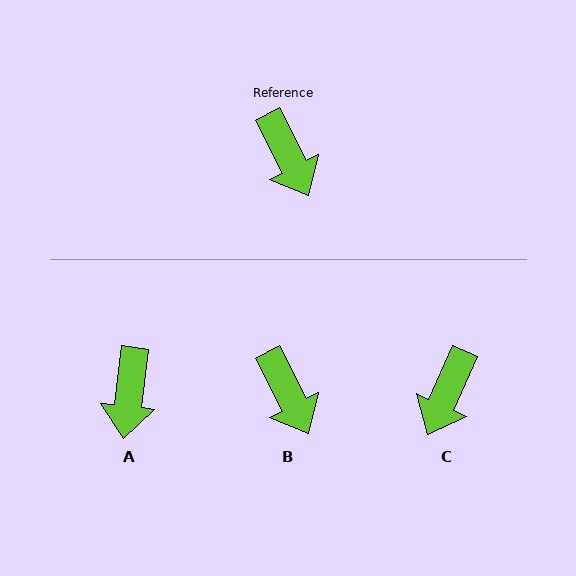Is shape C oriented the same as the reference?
No, it is off by about 51 degrees.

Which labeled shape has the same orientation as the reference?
B.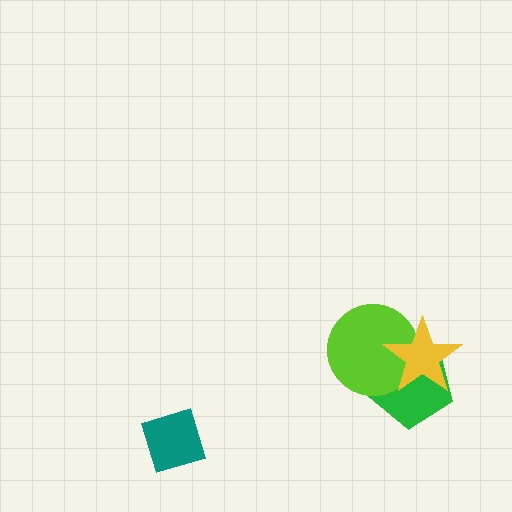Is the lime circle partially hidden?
Yes, it is partially covered by another shape.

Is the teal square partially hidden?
No, no other shape covers it.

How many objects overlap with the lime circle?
2 objects overlap with the lime circle.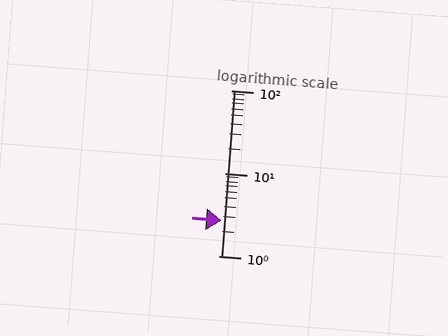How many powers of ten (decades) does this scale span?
The scale spans 2 decades, from 1 to 100.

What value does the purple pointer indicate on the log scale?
The pointer indicates approximately 2.7.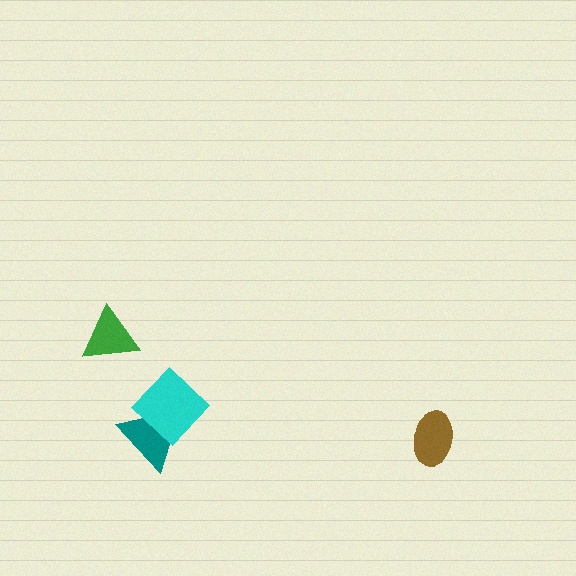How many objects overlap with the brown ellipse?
0 objects overlap with the brown ellipse.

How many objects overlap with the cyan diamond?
1 object overlaps with the cyan diamond.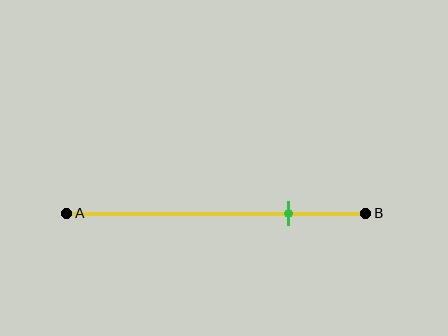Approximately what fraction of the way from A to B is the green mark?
The green mark is approximately 75% of the way from A to B.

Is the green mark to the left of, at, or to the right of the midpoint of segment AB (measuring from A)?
The green mark is to the right of the midpoint of segment AB.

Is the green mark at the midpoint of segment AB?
No, the mark is at about 75% from A, not at the 50% midpoint.